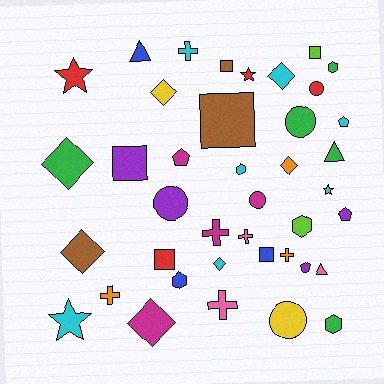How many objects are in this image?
There are 40 objects.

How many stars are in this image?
There are 4 stars.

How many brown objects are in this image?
There are 3 brown objects.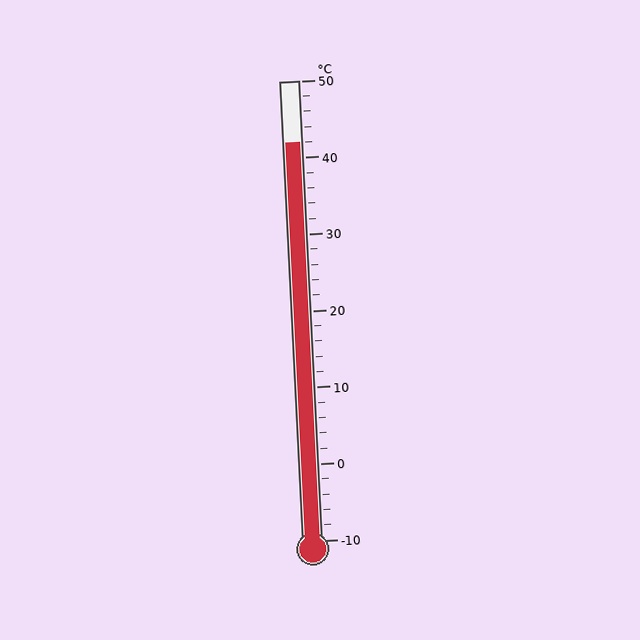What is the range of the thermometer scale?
The thermometer scale ranges from -10°C to 50°C.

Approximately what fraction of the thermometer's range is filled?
The thermometer is filled to approximately 85% of its range.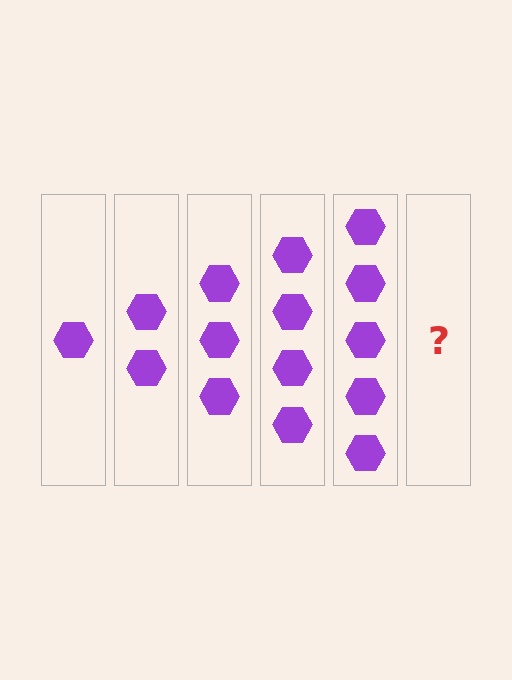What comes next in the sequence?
The next element should be 6 hexagons.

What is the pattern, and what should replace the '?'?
The pattern is that each step adds one more hexagon. The '?' should be 6 hexagons.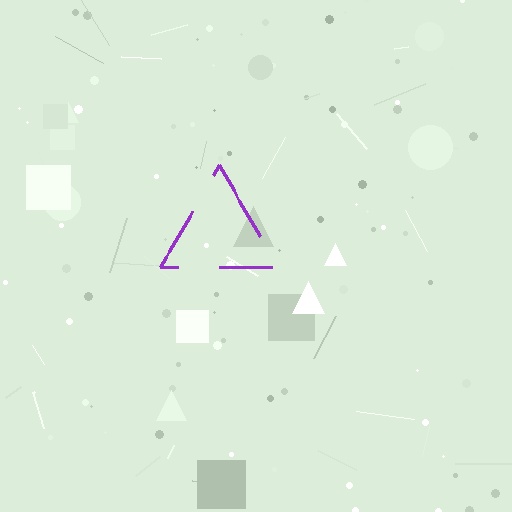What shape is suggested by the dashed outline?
The dashed outline suggests a triangle.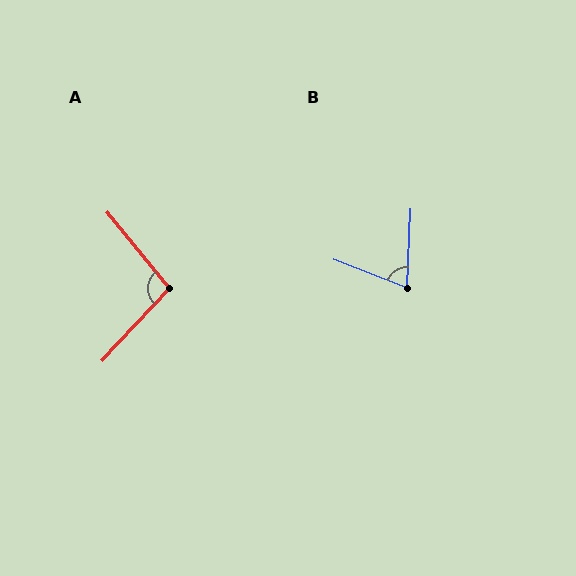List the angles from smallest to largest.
B (71°), A (98°).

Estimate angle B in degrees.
Approximately 71 degrees.